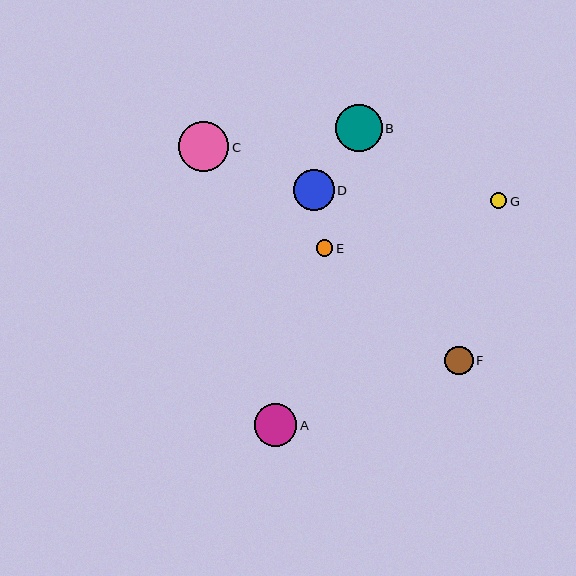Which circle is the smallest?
Circle G is the smallest with a size of approximately 16 pixels.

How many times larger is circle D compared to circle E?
Circle D is approximately 2.5 times the size of circle E.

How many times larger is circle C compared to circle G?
Circle C is approximately 3.1 times the size of circle G.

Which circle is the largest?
Circle C is the largest with a size of approximately 50 pixels.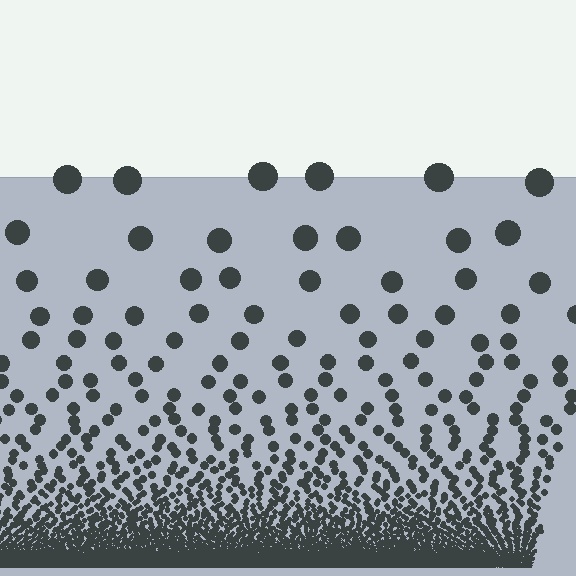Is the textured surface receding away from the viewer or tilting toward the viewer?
The surface appears to tilt toward the viewer. Texture elements get larger and sparser toward the top.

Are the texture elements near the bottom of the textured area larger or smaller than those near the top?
Smaller. The gradient is inverted — elements near the bottom are smaller and denser.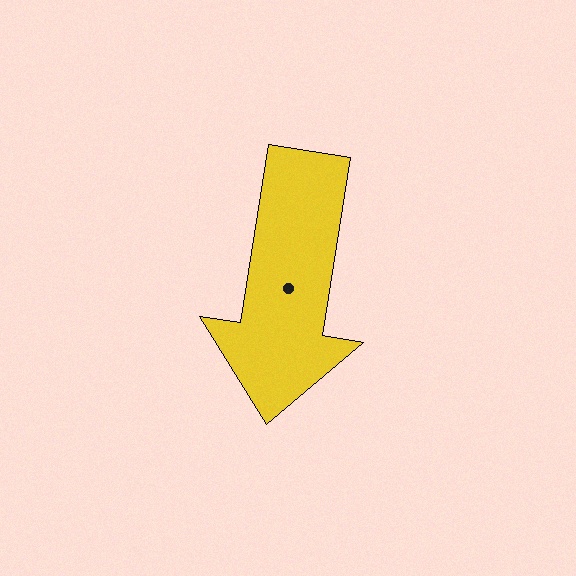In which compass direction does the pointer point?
South.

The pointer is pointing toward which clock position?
Roughly 6 o'clock.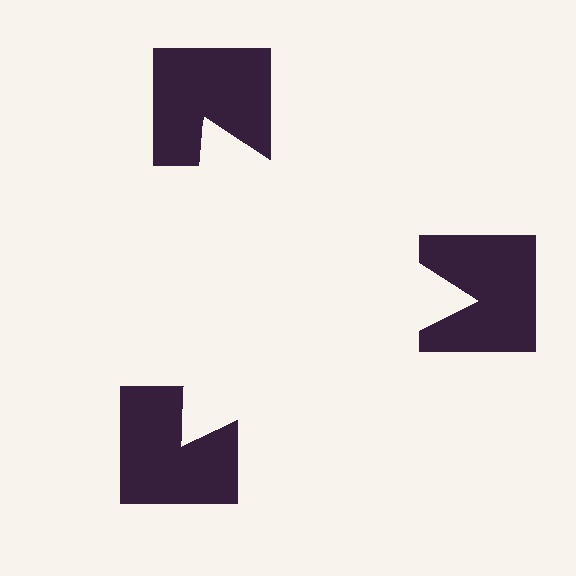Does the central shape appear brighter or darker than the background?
It typically appears slightly brighter than the background, even though no actual brightness change is drawn.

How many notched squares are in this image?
There are 3 — one at each vertex of the illusory triangle.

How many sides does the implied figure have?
3 sides.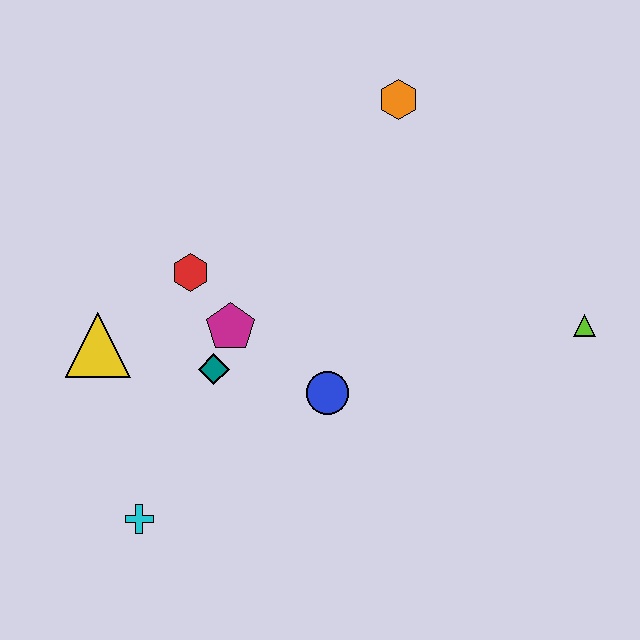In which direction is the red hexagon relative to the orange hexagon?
The red hexagon is to the left of the orange hexagon.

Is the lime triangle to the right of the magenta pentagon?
Yes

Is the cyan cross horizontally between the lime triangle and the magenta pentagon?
No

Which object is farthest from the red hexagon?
The lime triangle is farthest from the red hexagon.